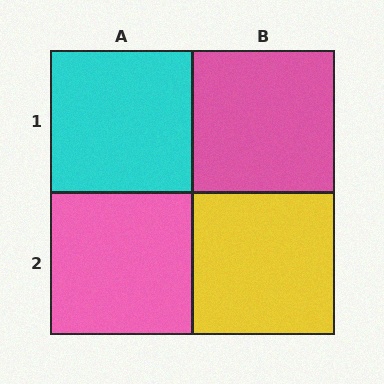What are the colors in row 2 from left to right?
Pink, yellow.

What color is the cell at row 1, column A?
Cyan.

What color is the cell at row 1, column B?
Pink.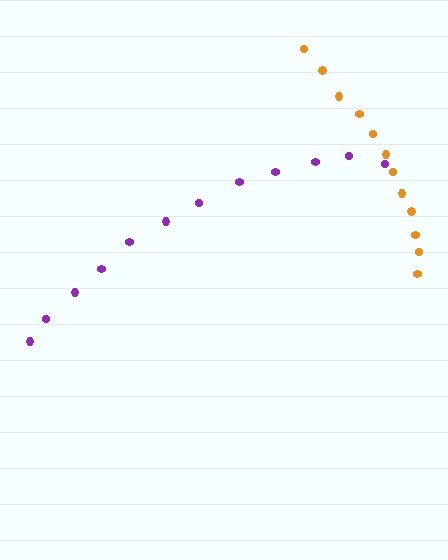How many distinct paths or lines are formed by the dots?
There are 2 distinct paths.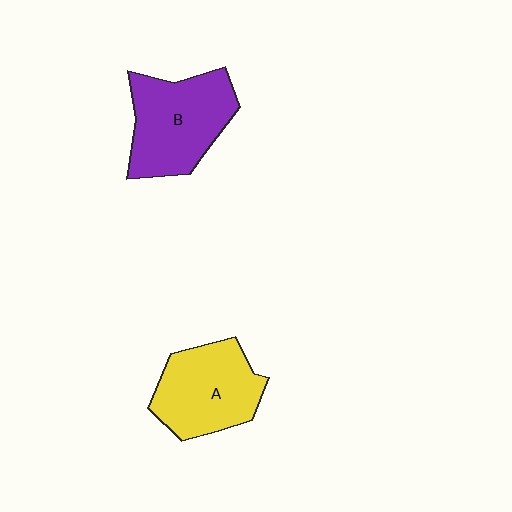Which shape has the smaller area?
Shape A (yellow).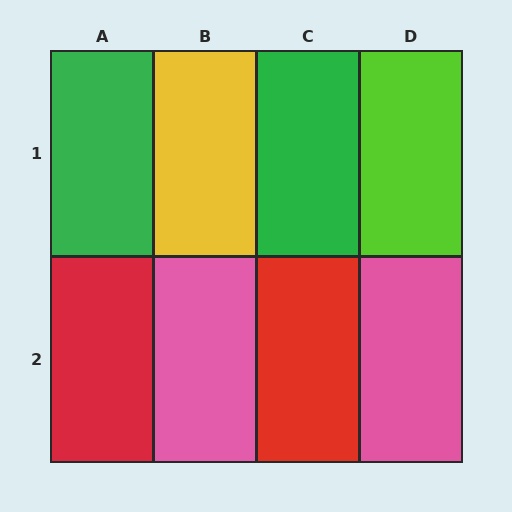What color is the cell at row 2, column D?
Pink.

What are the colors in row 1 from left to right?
Green, yellow, green, lime.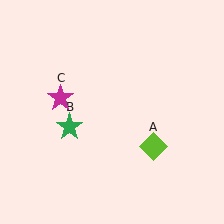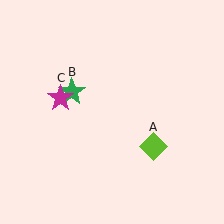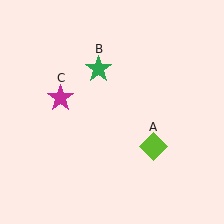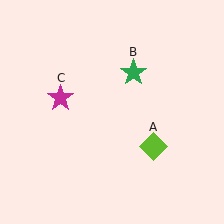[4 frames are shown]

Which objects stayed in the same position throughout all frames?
Lime diamond (object A) and magenta star (object C) remained stationary.